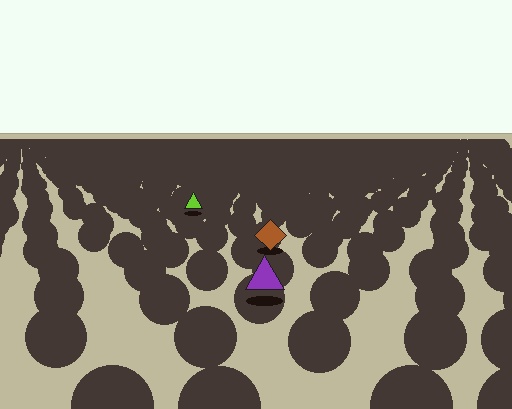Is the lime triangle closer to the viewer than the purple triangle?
No. The purple triangle is closer — you can tell from the texture gradient: the ground texture is coarser near it.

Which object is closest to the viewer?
The purple triangle is closest. The texture marks near it are larger and more spread out.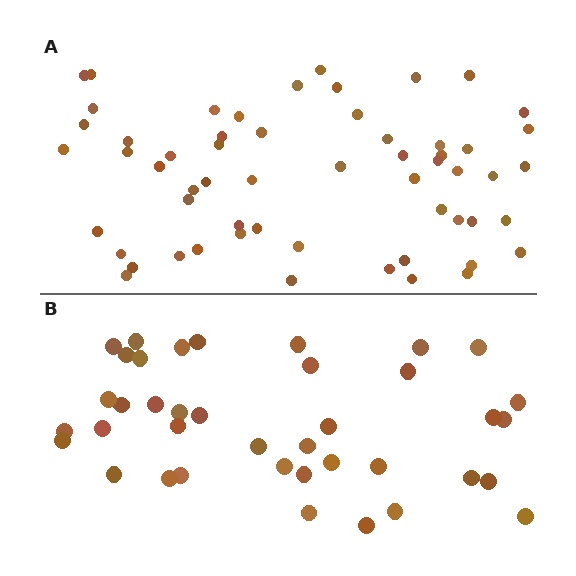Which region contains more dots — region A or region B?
Region A (the top region) has more dots.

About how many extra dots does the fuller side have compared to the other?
Region A has approximately 20 more dots than region B.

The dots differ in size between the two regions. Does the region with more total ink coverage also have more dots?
No. Region B has more total ink coverage because its dots are larger, but region A actually contains more individual dots. Total area can be misleading — the number of items is what matters here.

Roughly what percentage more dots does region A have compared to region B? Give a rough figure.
About 50% more.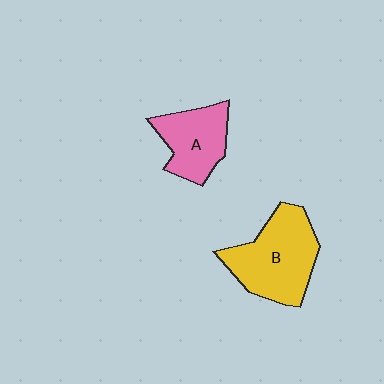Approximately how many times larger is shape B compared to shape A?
Approximately 1.5 times.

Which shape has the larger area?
Shape B (yellow).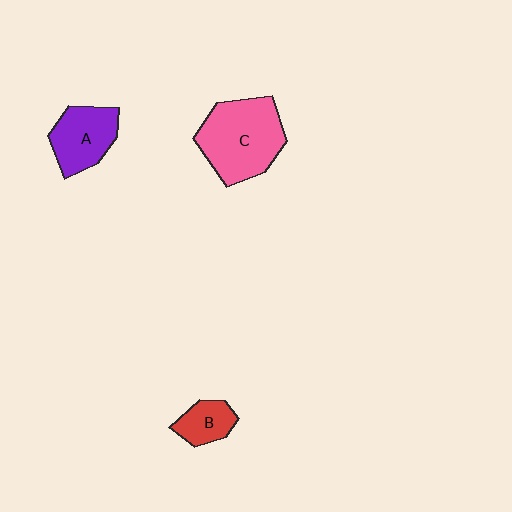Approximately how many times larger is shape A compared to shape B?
Approximately 1.7 times.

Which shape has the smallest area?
Shape B (red).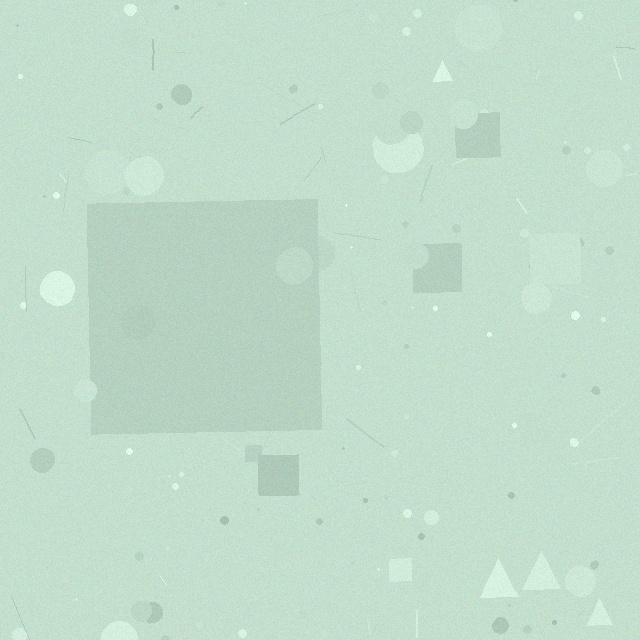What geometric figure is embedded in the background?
A square is embedded in the background.